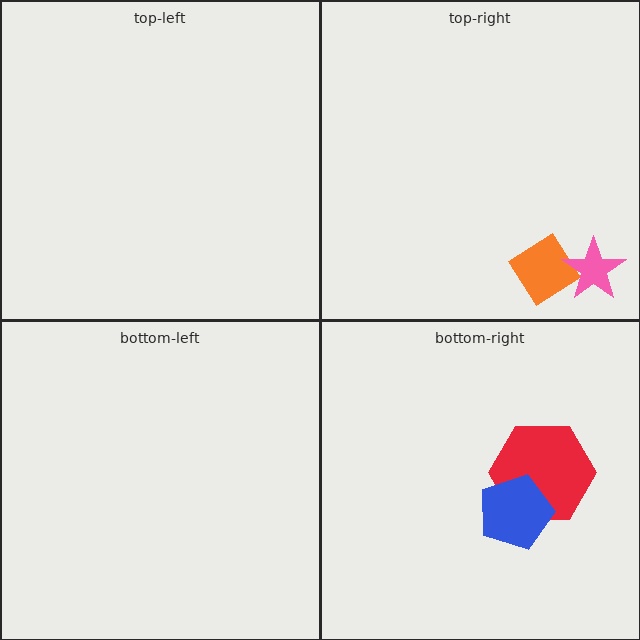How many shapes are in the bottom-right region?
2.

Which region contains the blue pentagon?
The bottom-right region.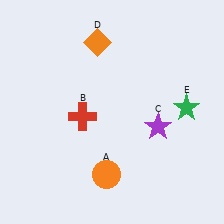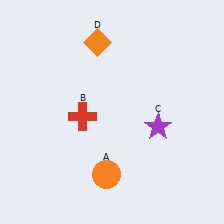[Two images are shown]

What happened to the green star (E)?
The green star (E) was removed in Image 2. It was in the top-right area of Image 1.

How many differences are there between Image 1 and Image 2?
There is 1 difference between the two images.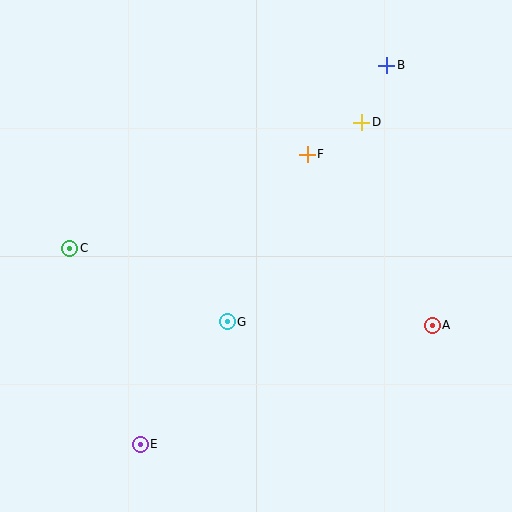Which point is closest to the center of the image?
Point G at (227, 322) is closest to the center.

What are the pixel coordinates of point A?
Point A is at (432, 325).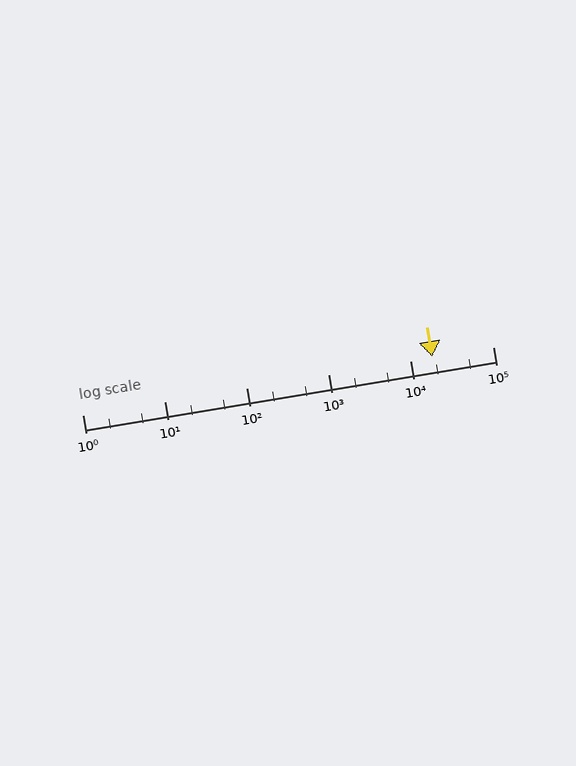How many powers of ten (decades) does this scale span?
The scale spans 5 decades, from 1 to 100000.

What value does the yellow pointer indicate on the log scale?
The pointer indicates approximately 18000.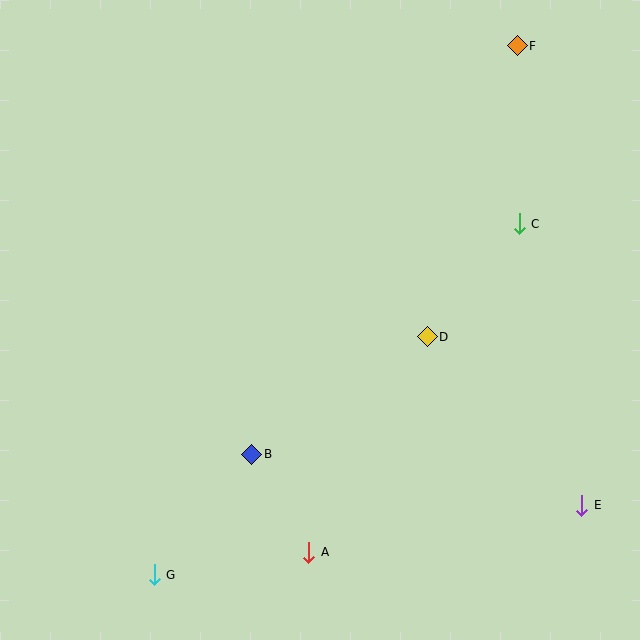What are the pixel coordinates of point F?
Point F is at (517, 46).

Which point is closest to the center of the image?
Point D at (427, 337) is closest to the center.